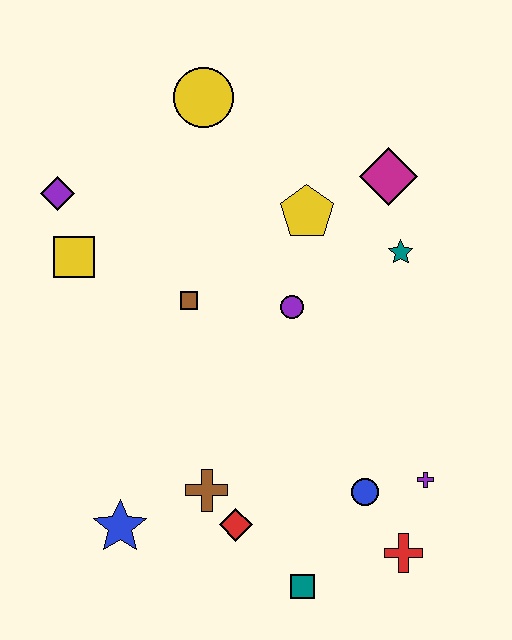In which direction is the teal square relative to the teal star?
The teal square is below the teal star.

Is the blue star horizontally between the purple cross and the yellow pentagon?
No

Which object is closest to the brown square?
The purple circle is closest to the brown square.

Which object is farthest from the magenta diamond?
The blue star is farthest from the magenta diamond.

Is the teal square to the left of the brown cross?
No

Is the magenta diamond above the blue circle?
Yes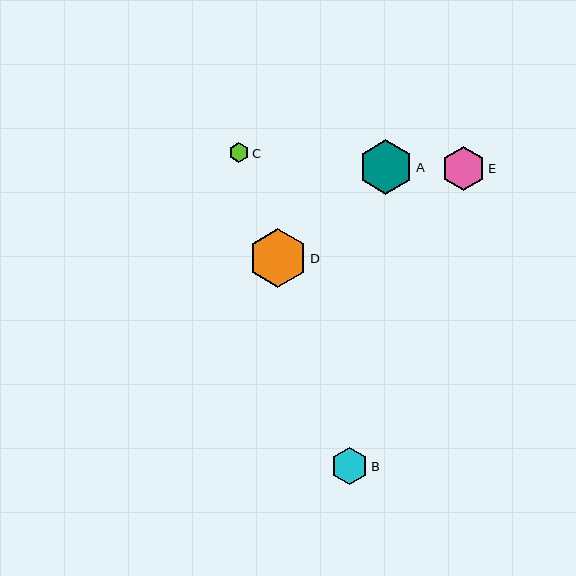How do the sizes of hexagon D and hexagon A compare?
Hexagon D and hexagon A are approximately the same size.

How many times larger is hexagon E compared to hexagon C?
Hexagon E is approximately 2.2 times the size of hexagon C.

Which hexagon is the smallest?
Hexagon C is the smallest with a size of approximately 20 pixels.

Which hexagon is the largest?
Hexagon D is the largest with a size of approximately 59 pixels.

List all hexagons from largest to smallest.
From largest to smallest: D, A, E, B, C.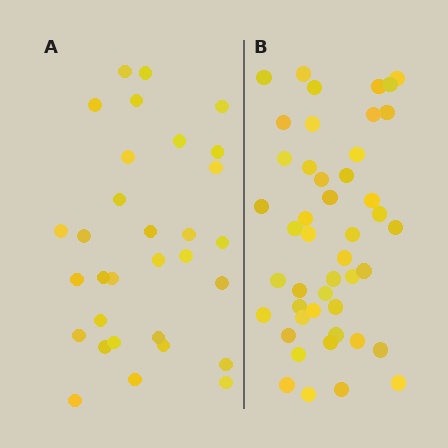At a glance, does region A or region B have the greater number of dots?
Region B (the right region) has more dots.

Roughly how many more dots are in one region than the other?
Region B has approximately 15 more dots than region A.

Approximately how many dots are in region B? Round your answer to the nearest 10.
About 50 dots. (The exact count is 46, which rounds to 50.)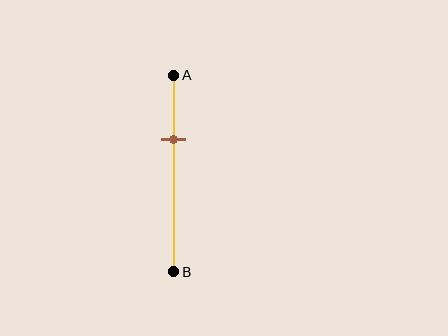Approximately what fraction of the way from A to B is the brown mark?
The brown mark is approximately 35% of the way from A to B.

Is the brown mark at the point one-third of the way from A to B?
Yes, the mark is approximately at the one-third point.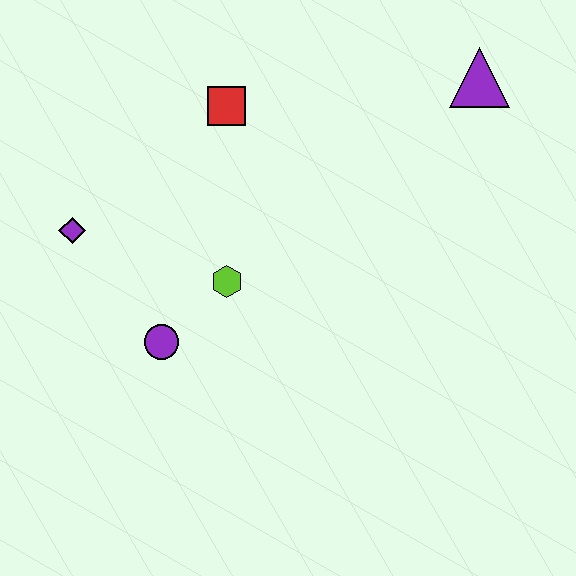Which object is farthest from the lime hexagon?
The purple triangle is farthest from the lime hexagon.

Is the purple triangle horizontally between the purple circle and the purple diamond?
No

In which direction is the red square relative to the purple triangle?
The red square is to the left of the purple triangle.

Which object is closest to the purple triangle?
The red square is closest to the purple triangle.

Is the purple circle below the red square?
Yes